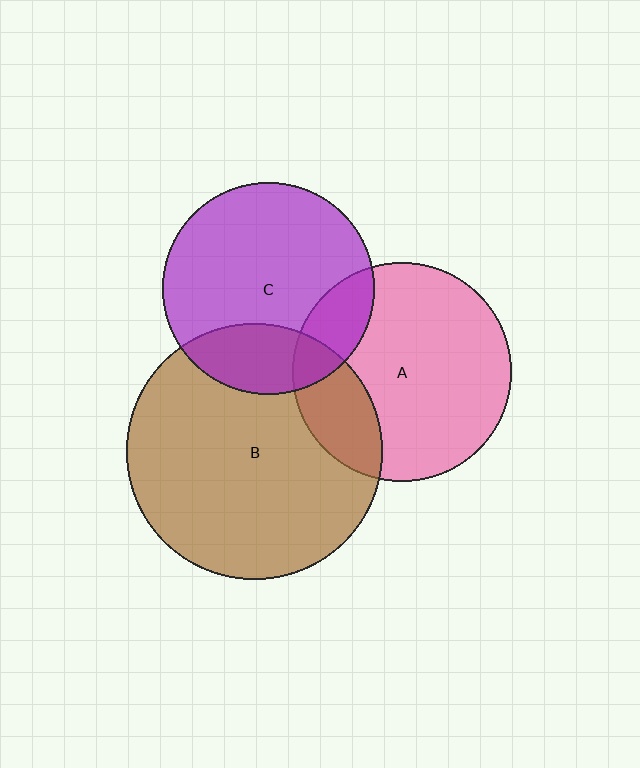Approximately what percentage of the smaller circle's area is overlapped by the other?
Approximately 15%.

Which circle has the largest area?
Circle B (brown).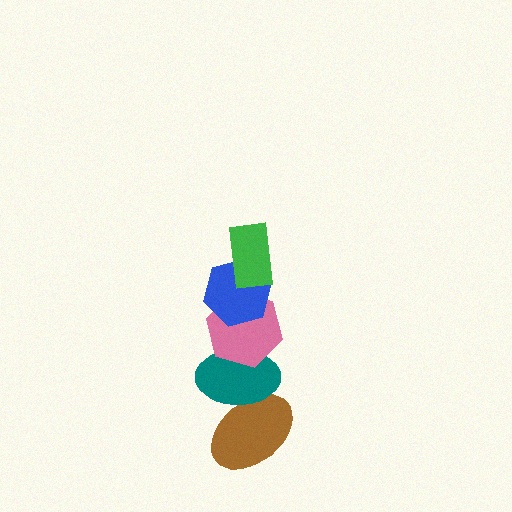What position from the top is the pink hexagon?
The pink hexagon is 3rd from the top.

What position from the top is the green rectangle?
The green rectangle is 1st from the top.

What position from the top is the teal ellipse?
The teal ellipse is 4th from the top.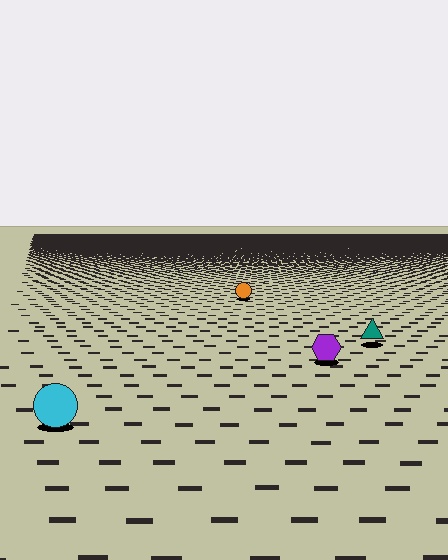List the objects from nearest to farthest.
From nearest to farthest: the cyan circle, the purple hexagon, the teal triangle, the orange circle.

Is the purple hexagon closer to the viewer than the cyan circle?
No. The cyan circle is closer — you can tell from the texture gradient: the ground texture is coarser near it.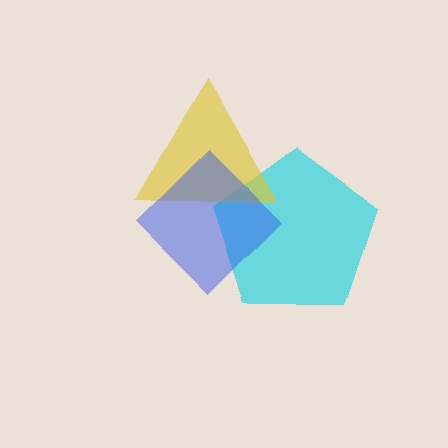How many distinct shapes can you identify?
There are 3 distinct shapes: a cyan pentagon, a yellow triangle, a blue diamond.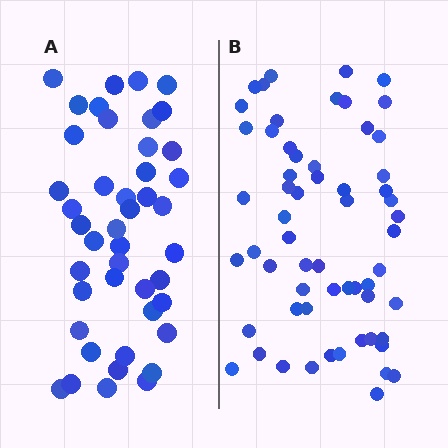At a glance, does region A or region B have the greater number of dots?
Region B (the right region) has more dots.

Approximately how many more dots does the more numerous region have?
Region B has approximately 15 more dots than region A.